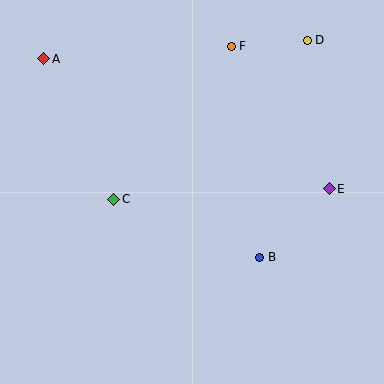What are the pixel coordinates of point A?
Point A is at (44, 59).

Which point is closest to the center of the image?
Point C at (114, 199) is closest to the center.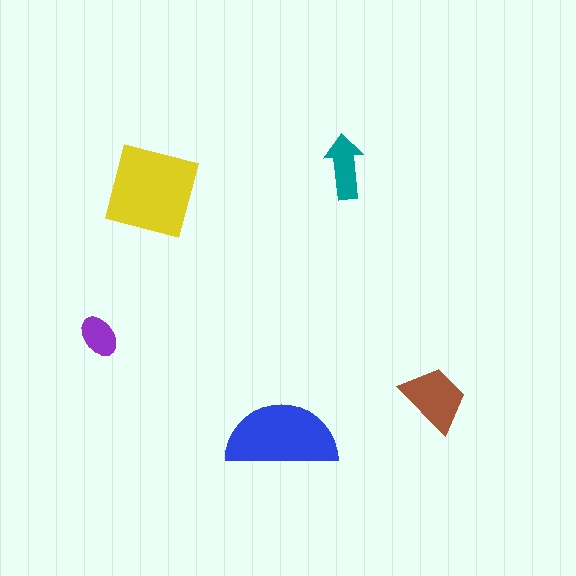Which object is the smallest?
The purple ellipse.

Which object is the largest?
The yellow square.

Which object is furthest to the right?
The brown trapezoid is rightmost.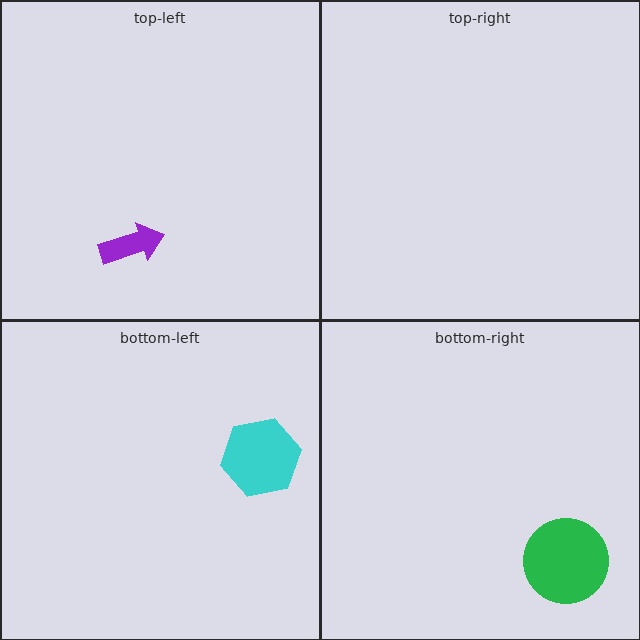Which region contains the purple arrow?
The top-left region.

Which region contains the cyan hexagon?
The bottom-left region.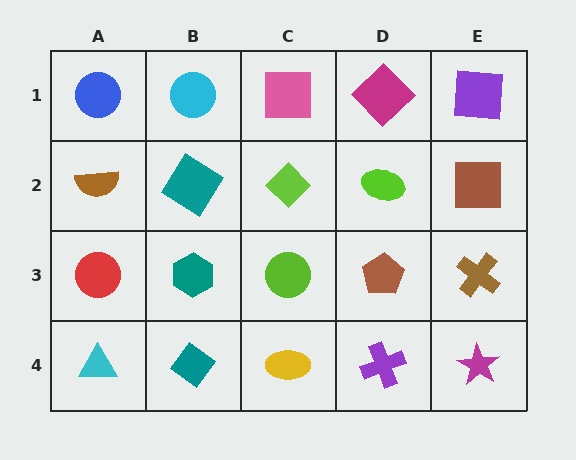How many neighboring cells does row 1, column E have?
2.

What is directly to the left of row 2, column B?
A brown semicircle.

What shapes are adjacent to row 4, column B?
A teal hexagon (row 3, column B), a cyan triangle (row 4, column A), a yellow ellipse (row 4, column C).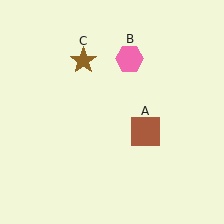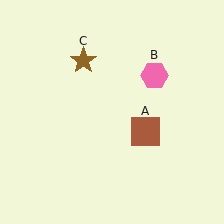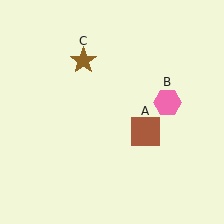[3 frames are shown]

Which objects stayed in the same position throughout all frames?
Brown square (object A) and brown star (object C) remained stationary.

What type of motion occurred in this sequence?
The pink hexagon (object B) rotated clockwise around the center of the scene.